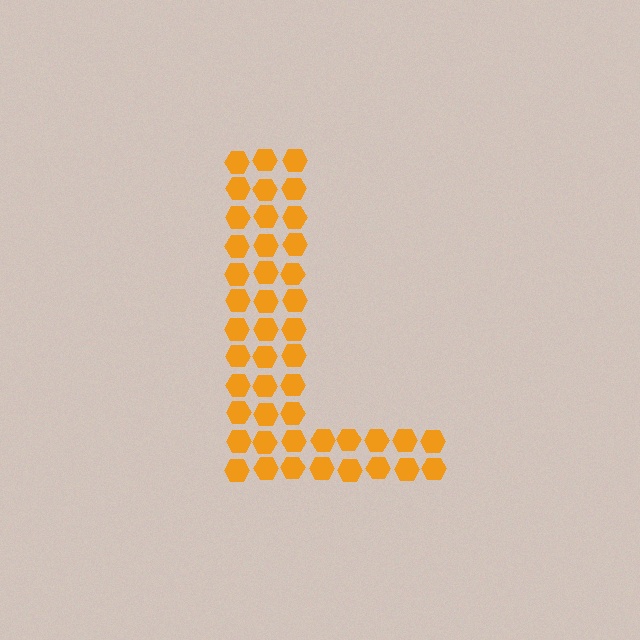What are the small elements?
The small elements are hexagons.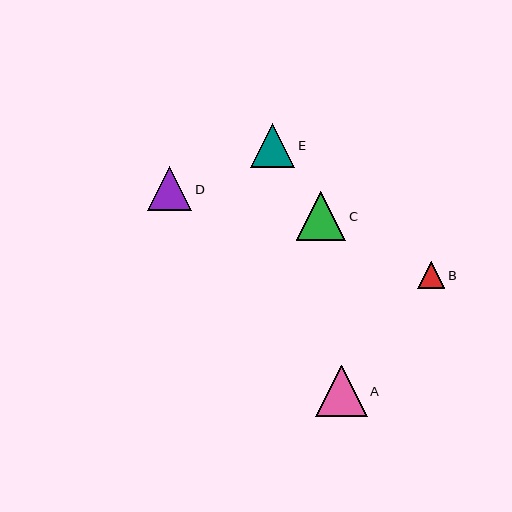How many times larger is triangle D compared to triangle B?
Triangle D is approximately 1.6 times the size of triangle B.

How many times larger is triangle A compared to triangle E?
Triangle A is approximately 1.2 times the size of triangle E.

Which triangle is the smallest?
Triangle B is the smallest with a size of approximately 27 pixels.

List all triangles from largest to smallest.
From largest to smallest: A, C, E, D, B.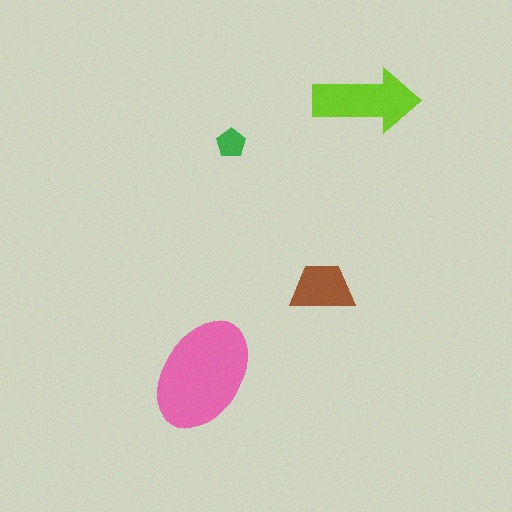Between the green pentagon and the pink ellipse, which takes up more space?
The pink ellipse.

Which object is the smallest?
The green pentagon.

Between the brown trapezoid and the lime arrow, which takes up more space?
The lime arrow.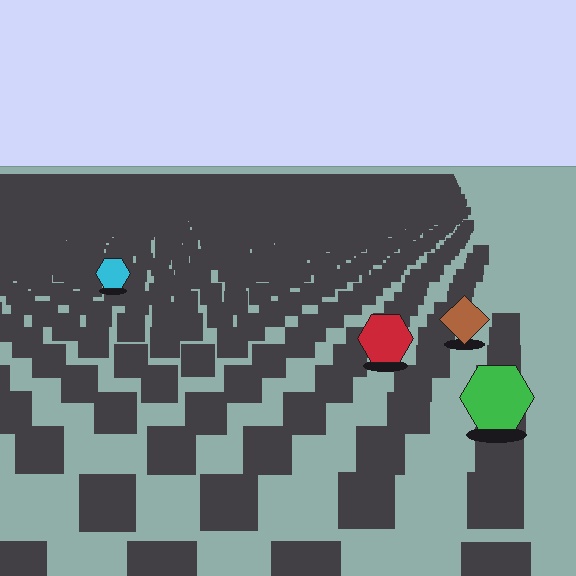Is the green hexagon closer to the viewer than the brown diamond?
Yes. The green hexagon is closer — you can tell from the texture gradient: the ground texture is coarser near it.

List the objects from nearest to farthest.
From nearest to farthest: the green hexagon, the red hexagon, the brown diamond, the cyan hexagon.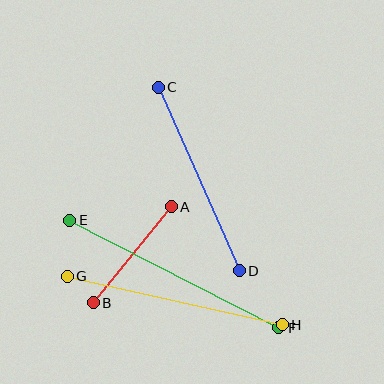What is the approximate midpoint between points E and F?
The midpoint is at approximately (174, 274) pixels.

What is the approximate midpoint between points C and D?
The midpoint is at approximately (199, 179) pixels.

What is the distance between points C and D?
The distance is approximately 200 pixels.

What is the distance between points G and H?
The distance is approximately 220 pixels.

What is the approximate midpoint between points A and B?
The midpoint is at approximately (132, 255) pixels.